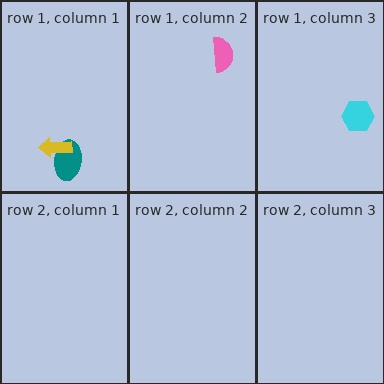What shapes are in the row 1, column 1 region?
The teal ellipse, the yellow arrow.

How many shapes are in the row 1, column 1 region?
2.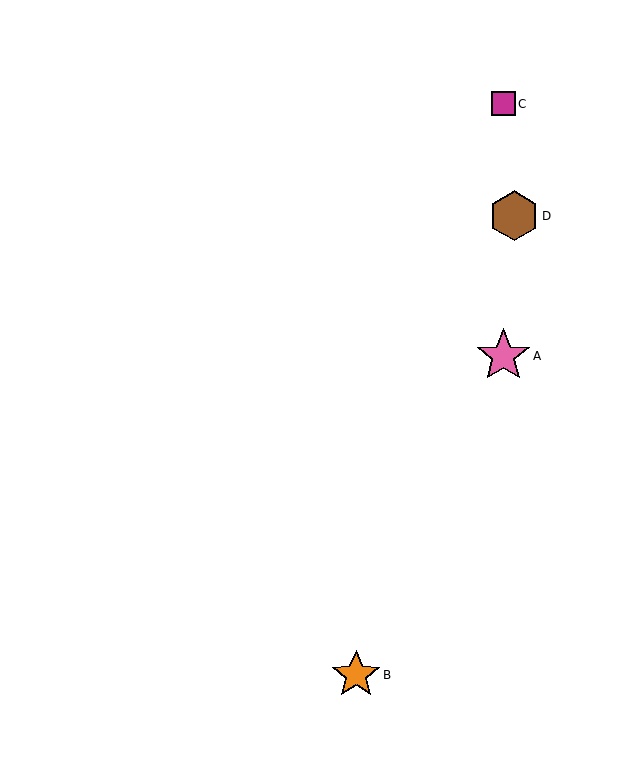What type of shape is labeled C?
Shape C is a magenta square.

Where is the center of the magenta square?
The center of the magenta square is at (503, 104).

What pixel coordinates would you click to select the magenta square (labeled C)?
Click at (503, 104) to select the magenta square C.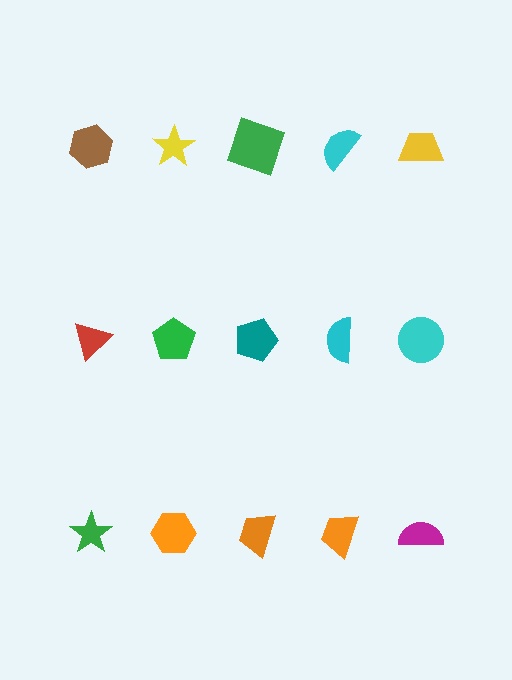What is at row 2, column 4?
A cyan semicircle.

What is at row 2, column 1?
A red triangle.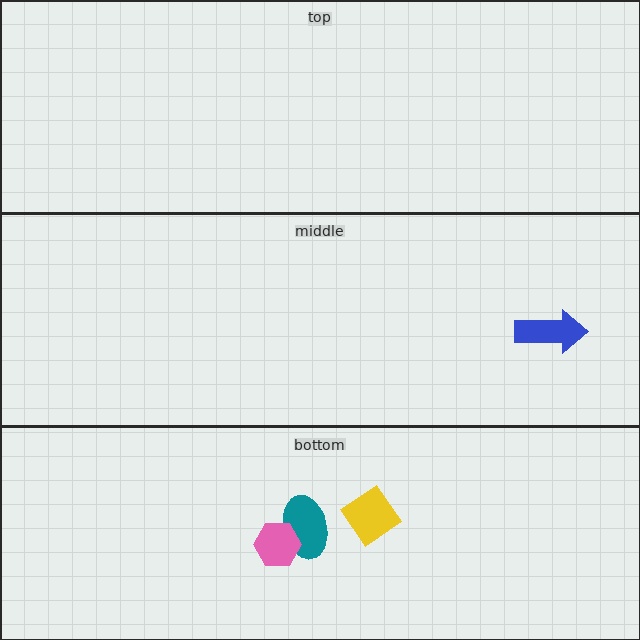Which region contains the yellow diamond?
The bottom region.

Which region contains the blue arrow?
The middle region.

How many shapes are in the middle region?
1.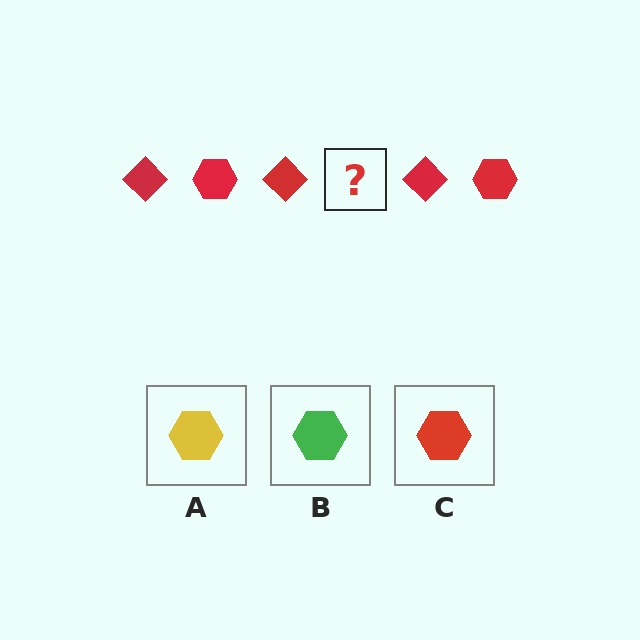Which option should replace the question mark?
Option C.